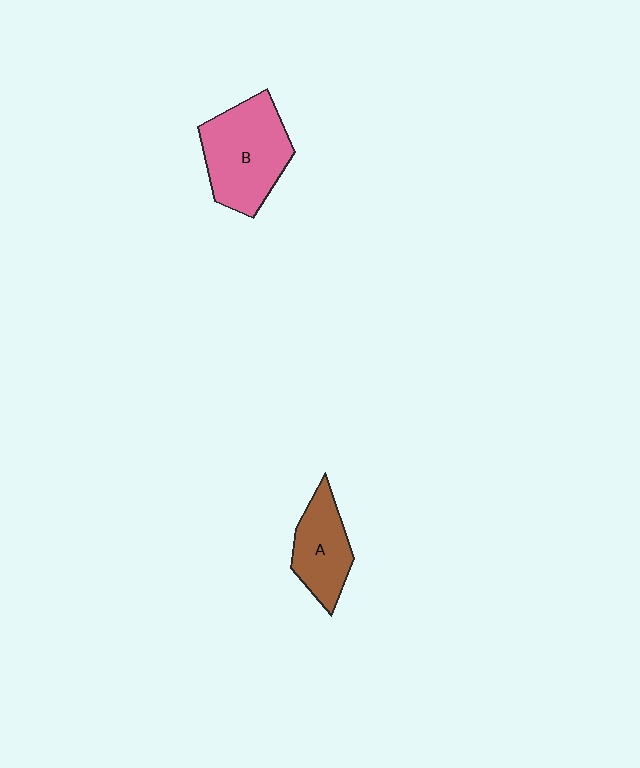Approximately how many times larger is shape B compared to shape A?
Approximately 1.6 times.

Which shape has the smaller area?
Shape A (brown).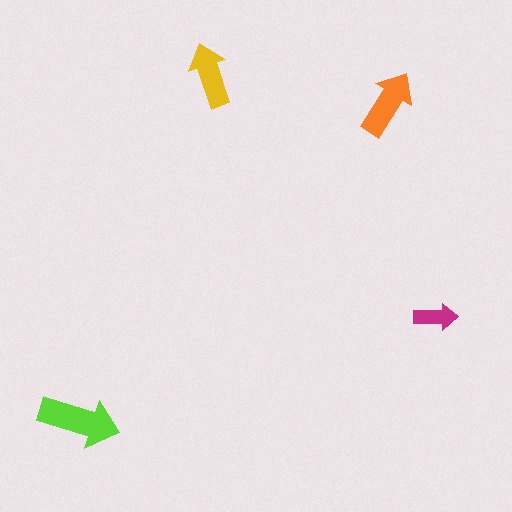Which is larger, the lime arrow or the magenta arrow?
The lime one.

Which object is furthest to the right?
The magenta arrow is rightmost.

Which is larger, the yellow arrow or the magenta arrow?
The yellow one.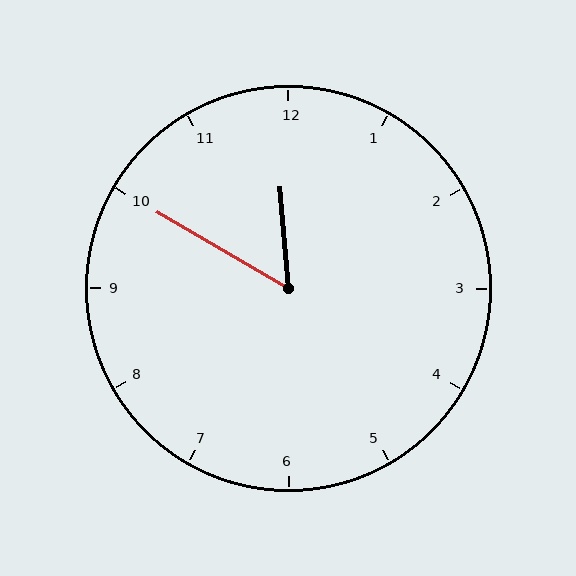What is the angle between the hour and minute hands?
Approximately 55 degrees.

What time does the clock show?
11:50.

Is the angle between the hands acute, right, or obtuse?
It is acute.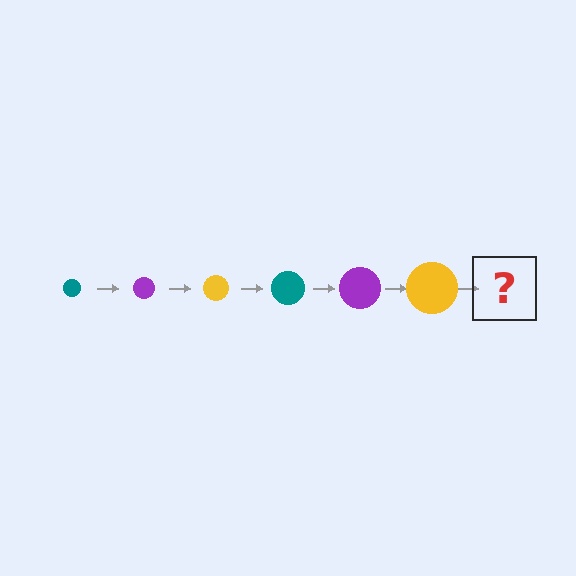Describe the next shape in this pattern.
It should be a teal circle, larger than the previous one.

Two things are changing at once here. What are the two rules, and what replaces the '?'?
The two rules are that the circle grows larger each step and the color cycles through teal, purple, and yellow. The '?' should be a teal circle, larger than the previous one.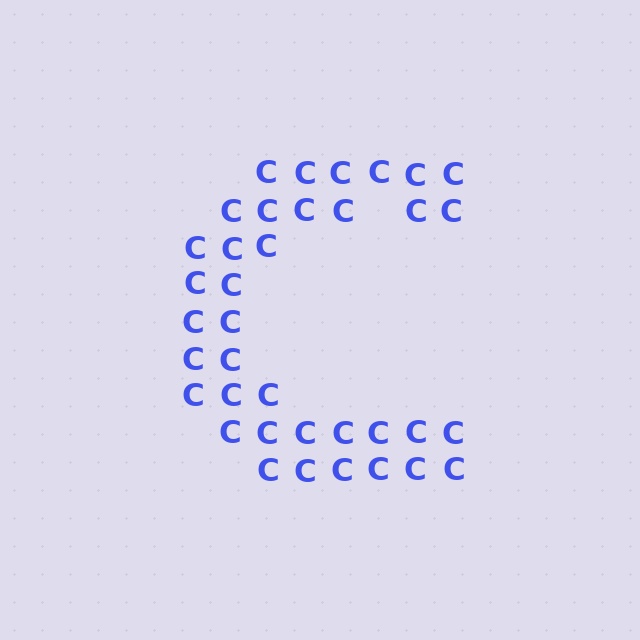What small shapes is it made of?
It is made of small letter C's.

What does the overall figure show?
The overall figure shows the letter C.